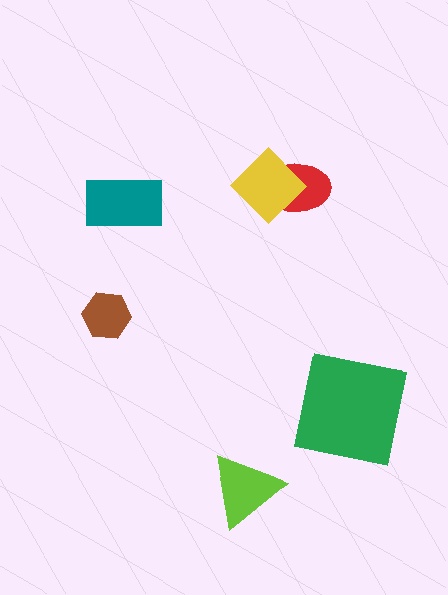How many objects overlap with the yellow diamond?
1 object overlaps with the yellow diamond.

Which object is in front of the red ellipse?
The yellow diamond is in front of the red ellipse.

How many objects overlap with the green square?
0 objects overlap with the green square.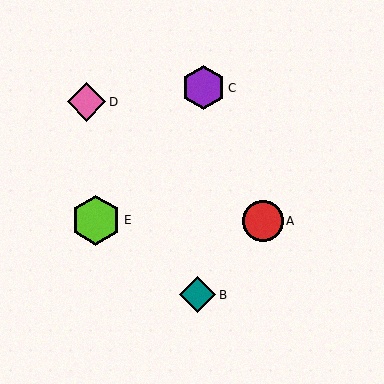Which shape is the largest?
The lime hexagon (labeled E) is the largest.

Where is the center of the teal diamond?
The center of the teal diamond is at (198, 295).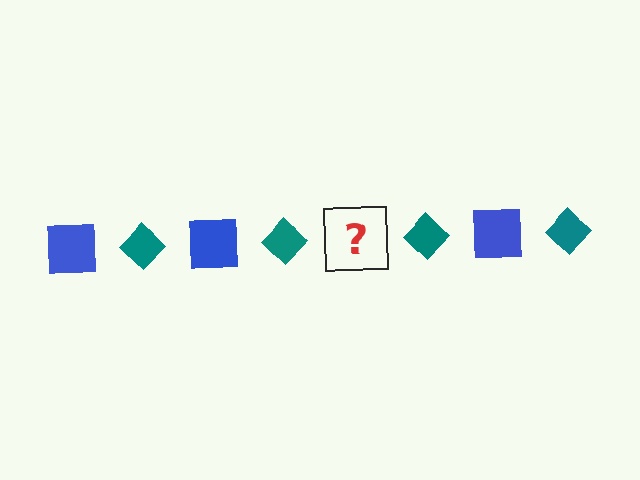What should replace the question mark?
The question mark should be replaced with a blue square.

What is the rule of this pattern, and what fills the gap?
The rule is that the pattern alternates between blue square and teal diamond. The gap should be filled with a blue square.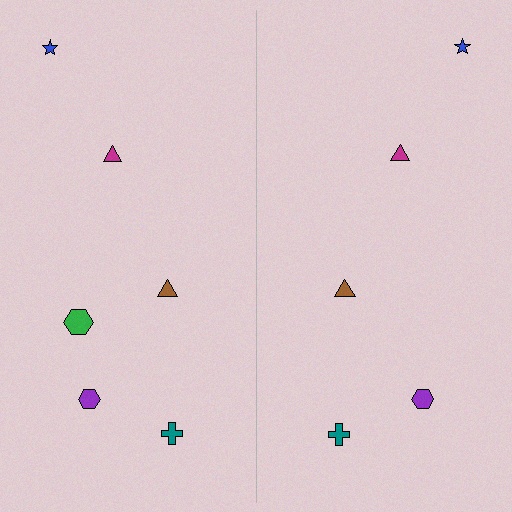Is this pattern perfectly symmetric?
No, the pattern is not perfectly symmetric. A green hexagon is missing from the right side.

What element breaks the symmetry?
A green hexagon is missing from the right side.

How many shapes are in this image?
There are 11 shapes in this image.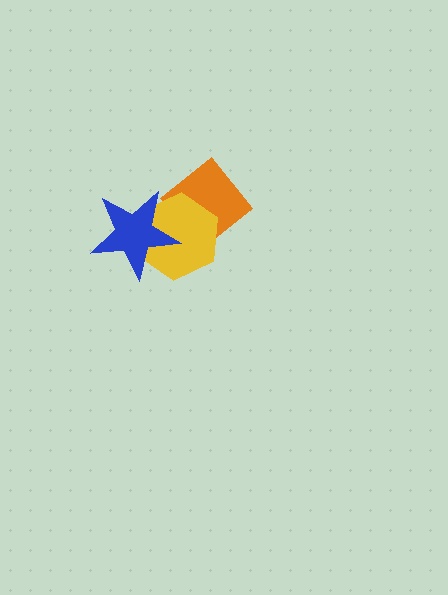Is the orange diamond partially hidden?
Yes, it is partially covered by another shape.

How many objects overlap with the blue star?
1 object overlaps with the blue star.